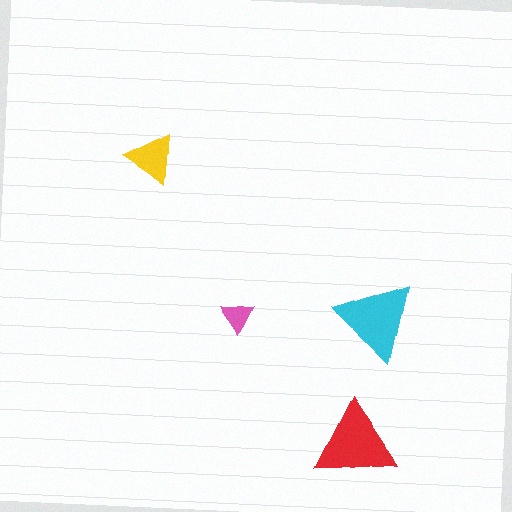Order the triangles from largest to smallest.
the red one, the cyan one, the yellow one, the pink one.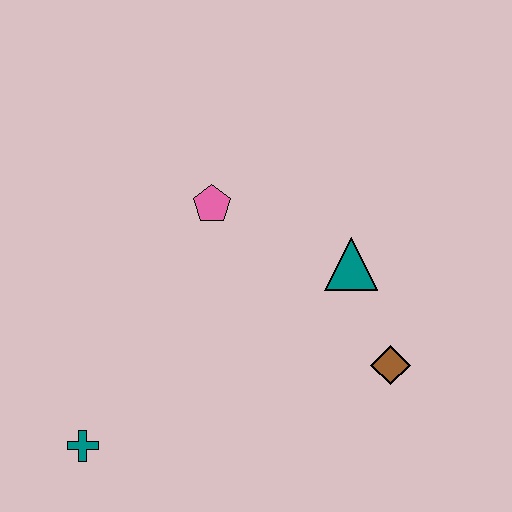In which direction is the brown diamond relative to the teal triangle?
The brown diamond is below the teal triangle.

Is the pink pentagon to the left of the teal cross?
No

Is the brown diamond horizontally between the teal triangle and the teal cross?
No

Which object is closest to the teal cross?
The pink pentagon is closest to the teal cross.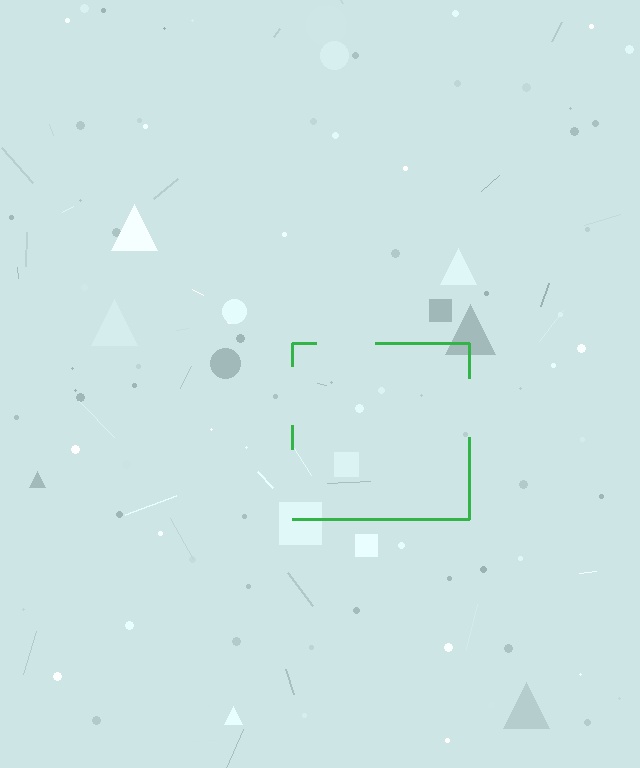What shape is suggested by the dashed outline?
The dashed outline suggests a square.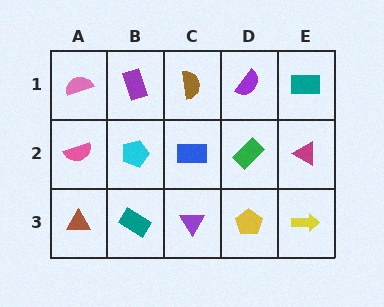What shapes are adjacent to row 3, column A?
A pink semicircle (row 2, column A), a teal rectangle (row 3, column B).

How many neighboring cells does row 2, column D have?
4.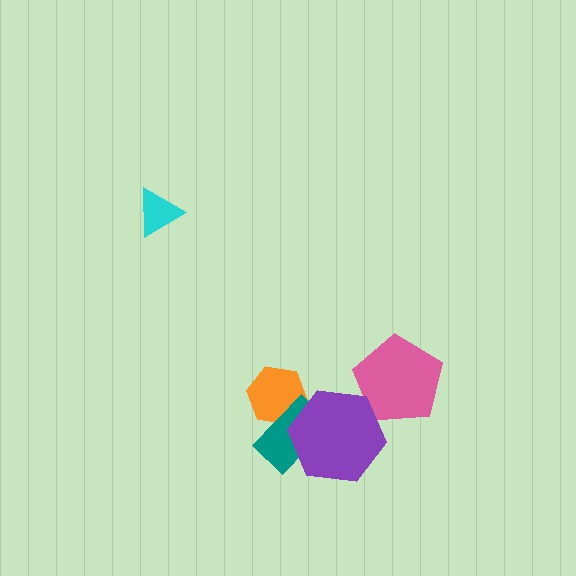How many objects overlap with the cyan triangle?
0 objects overlap with the cyan triangle.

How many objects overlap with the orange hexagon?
2 objects overlap with the orange hexagon.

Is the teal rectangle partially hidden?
Yes, it is partially covered by another shape.